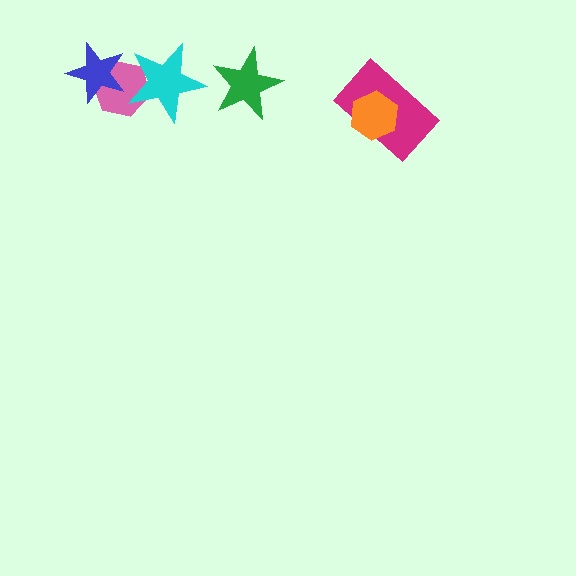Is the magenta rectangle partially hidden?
Yes, it is partially covered by another shape.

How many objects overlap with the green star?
0 objects overlap with the green star.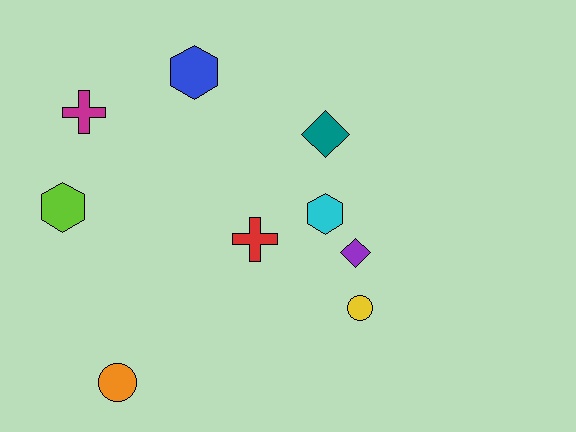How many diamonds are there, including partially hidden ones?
There are 2 diamonds.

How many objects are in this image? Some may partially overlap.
There are 9 objects.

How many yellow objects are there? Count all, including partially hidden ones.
There is 1 yellow object.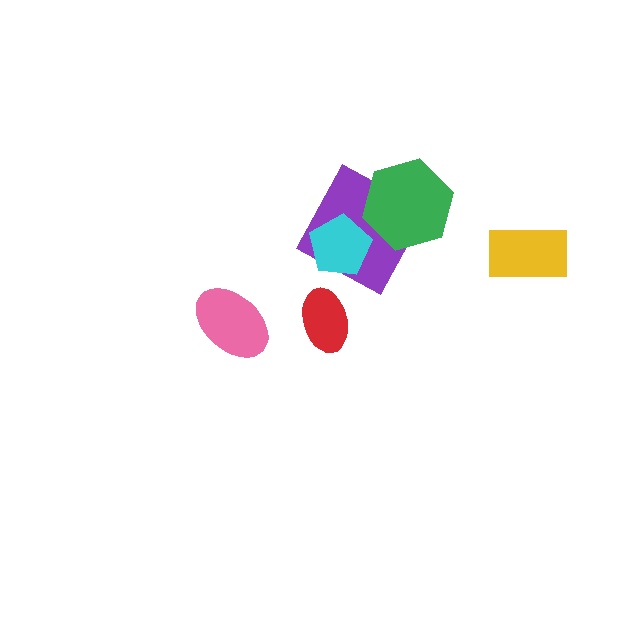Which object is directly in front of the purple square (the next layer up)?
The green hexagon is directly in front of the purple square.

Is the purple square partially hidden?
Yes, it is partially covered by another shape.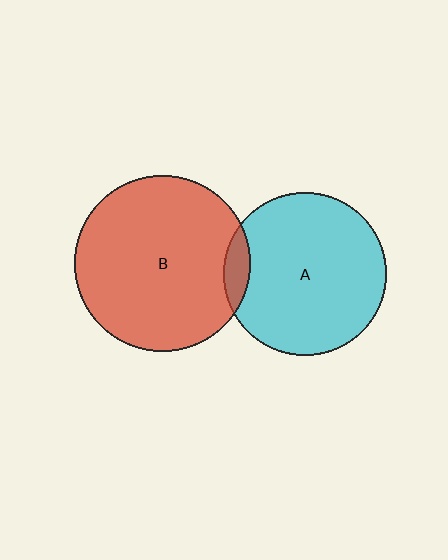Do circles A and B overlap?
Yes.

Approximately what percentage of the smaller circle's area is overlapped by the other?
Approximately 10%.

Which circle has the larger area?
Circle B (red).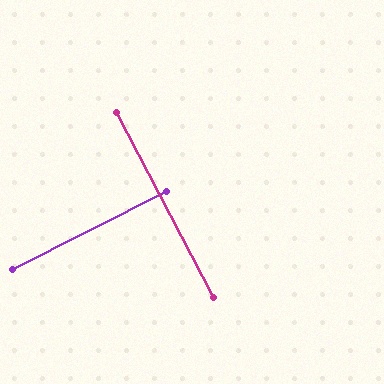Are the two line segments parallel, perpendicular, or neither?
Perpendicular — they meet at approximately 89°.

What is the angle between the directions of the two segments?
Approximately 89 degrees.